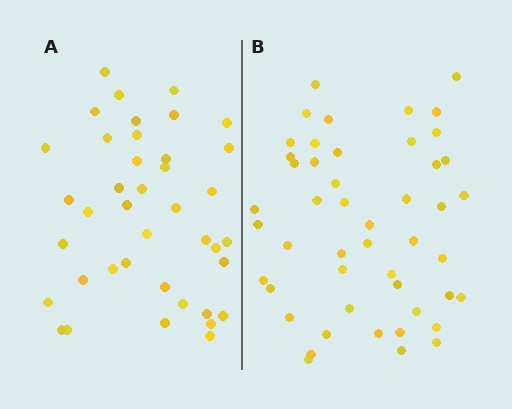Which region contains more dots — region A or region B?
Region B (the right region) has more dots.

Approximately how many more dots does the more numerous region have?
Region B has roughly 8 or so more dots than region A.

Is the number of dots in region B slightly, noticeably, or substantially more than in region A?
Region B has only slightly more — the two regions are fairly close. The ratio is roughly 1.2 to 1.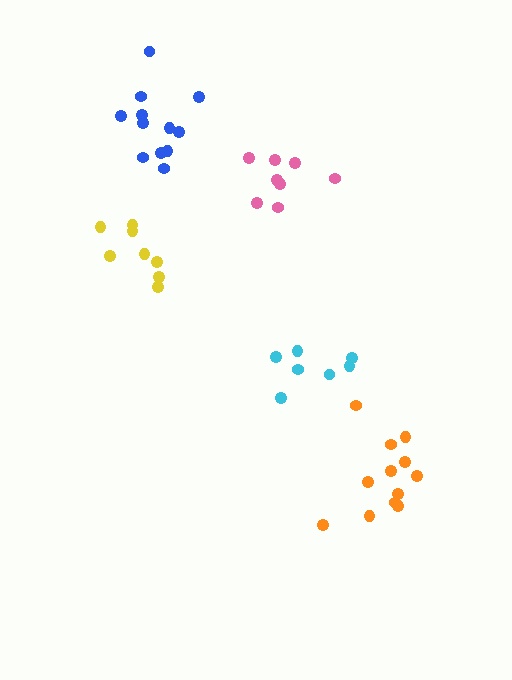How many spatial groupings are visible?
There are 5 spatial groupings.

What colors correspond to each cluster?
The clusters are colored: cyan, pink, yellow, blue, orange.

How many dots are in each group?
Group 1: 7 dots, Group 2: 8 dots, Group 3: 8 dots, Group 4: 12 dots, Group 5: 12 dots (47 total).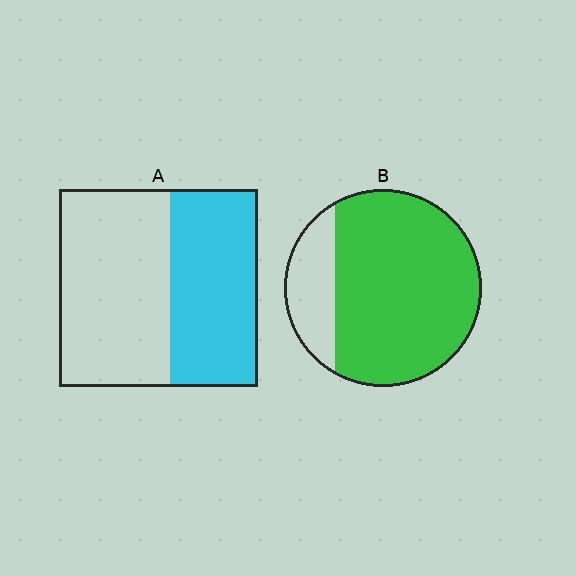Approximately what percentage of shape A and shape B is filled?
A is approximately 45% and B is approximately 80%.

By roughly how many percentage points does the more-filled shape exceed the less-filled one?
By roughly 35 percentage points (B over A).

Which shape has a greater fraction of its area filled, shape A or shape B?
Shape B.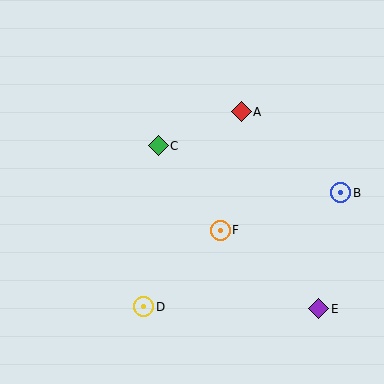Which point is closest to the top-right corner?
Point A is closest to the top-right corner.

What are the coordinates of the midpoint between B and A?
The midpoint between B and A is at (291, 152).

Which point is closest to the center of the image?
Point F at (220, 230) is closest to the center.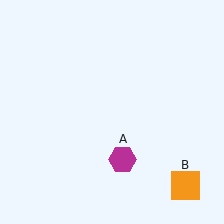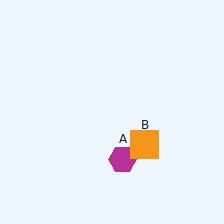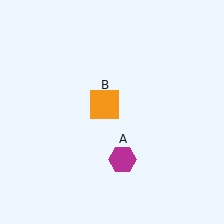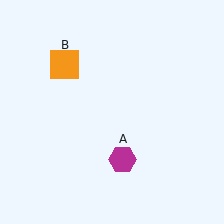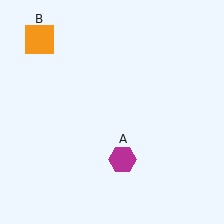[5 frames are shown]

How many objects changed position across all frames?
1 object changed position: orange square (object B).